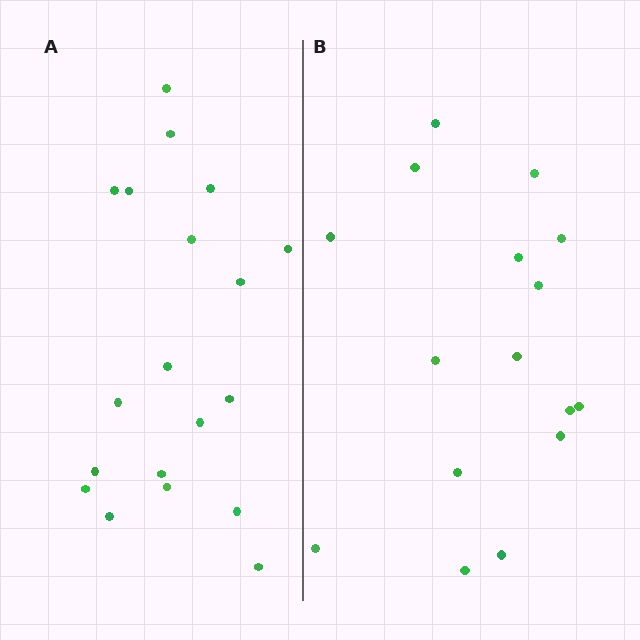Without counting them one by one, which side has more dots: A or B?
Region A (the left region) has more dots.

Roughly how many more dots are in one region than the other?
Region A has just a few more — roughly 2 or 3 more dots than region B.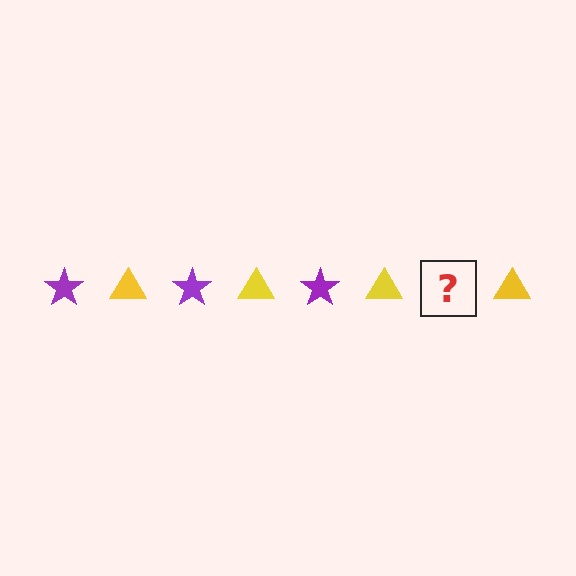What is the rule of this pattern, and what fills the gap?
The rule is that the pattern alternates between purple star and yellow triangle. The gap should be filled with a purple star.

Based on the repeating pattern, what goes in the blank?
The blank should be a purple star.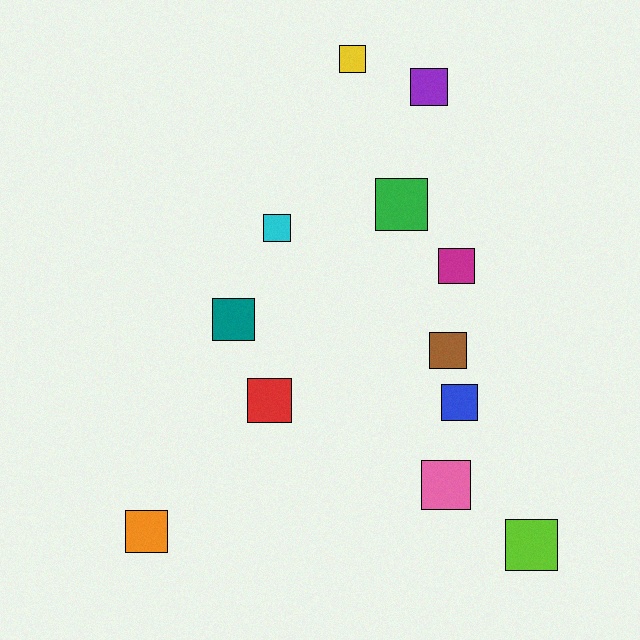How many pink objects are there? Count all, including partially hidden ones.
There is 1 pink object.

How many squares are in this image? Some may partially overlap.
There are 12 squares.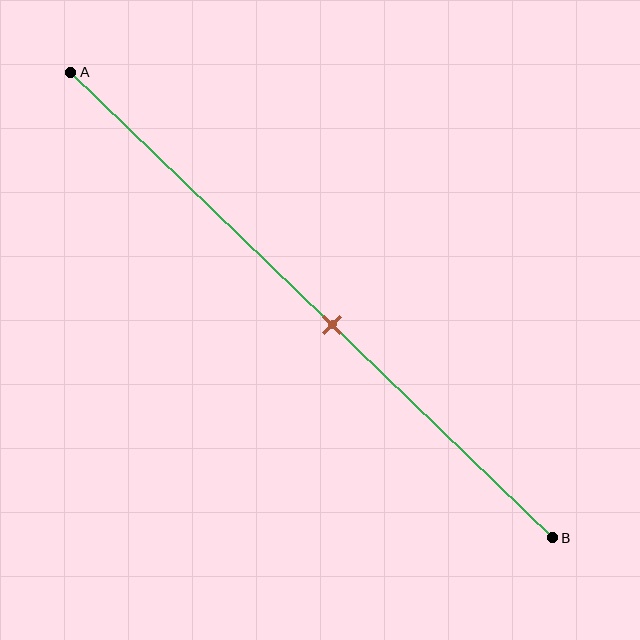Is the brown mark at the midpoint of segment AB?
No, the mark is at about 55% from A, not at the 50% midpoint.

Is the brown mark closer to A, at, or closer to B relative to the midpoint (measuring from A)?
The brown mark is closer to point B than the midpoint of segment AB.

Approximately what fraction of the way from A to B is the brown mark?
The brown mark is approximately 55% of the way from A to B.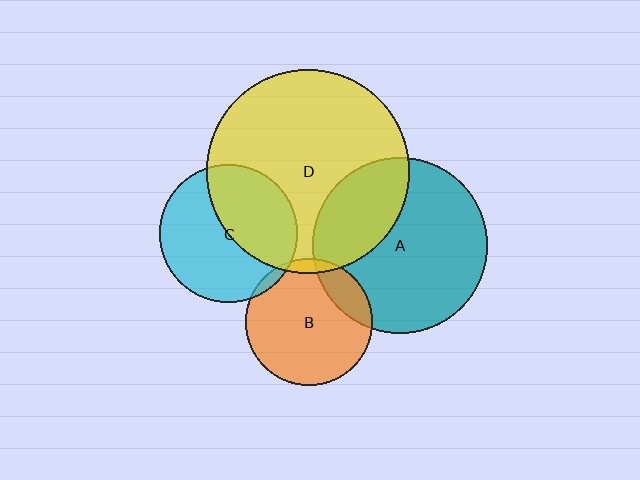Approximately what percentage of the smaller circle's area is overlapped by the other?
Approximately 15%.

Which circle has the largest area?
Circle D (yellow).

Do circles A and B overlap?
Yes.